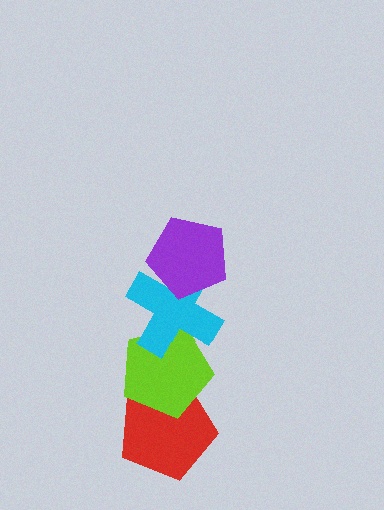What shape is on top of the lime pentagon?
The cyan cross is on top of the lime pentagon.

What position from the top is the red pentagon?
The red pentagon is 4th from the top.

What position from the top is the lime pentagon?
The lime pentagon is 3rd from the top.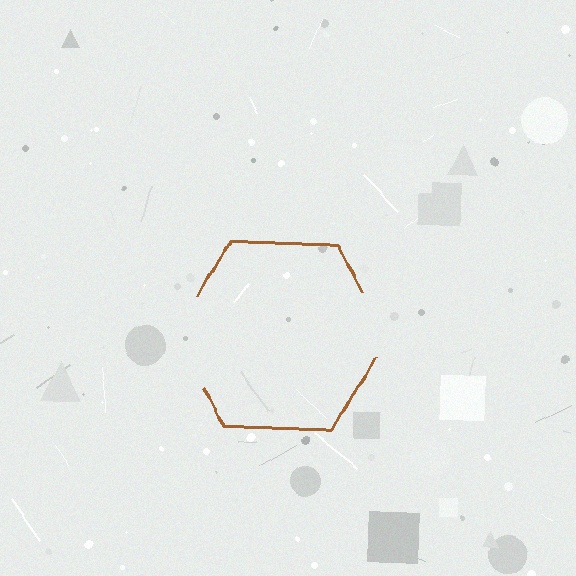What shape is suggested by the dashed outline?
The dashed outline suggests a hexagon.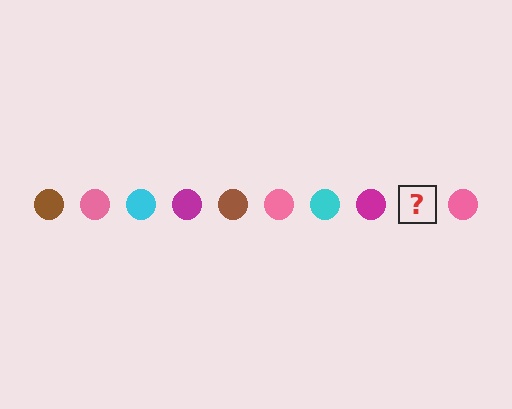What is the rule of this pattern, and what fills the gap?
The rule is that the pattern cycles through brown, pink, cyan, magenta circles. The gap should be filled with a brown circle.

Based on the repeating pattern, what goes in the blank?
The blank should be a brown circle.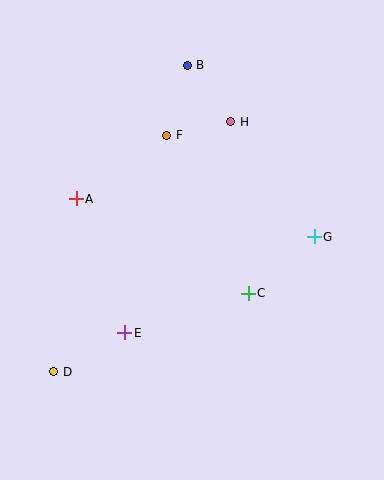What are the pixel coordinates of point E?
Point E is at (125, 333).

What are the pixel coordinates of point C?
Point C is at (248, 293).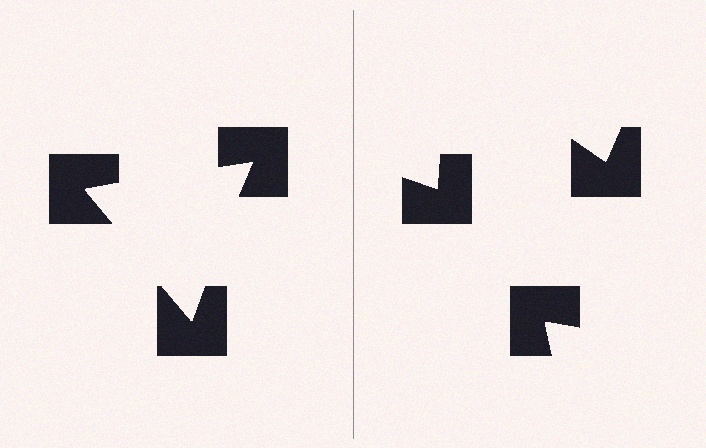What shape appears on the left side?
An illusory triangle.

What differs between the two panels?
The notched squares are positioned identically on both sides; only the wedge orientations differ. On the left they align to a triangle; on the right they are misaligned.